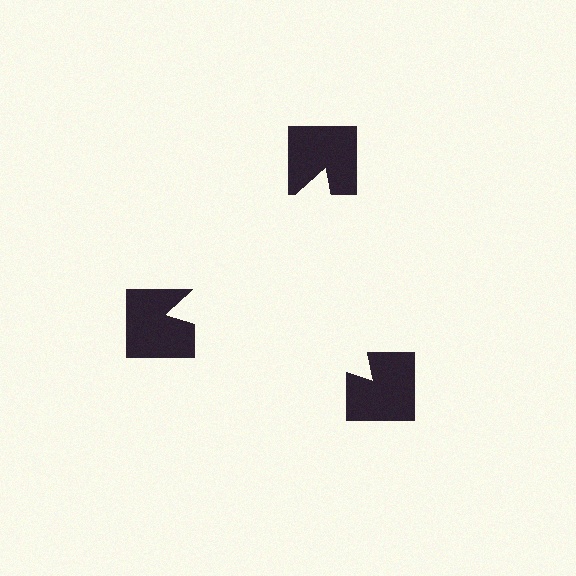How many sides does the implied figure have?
3 sides.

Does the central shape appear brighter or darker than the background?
It typically appears slightly brighter than the background, even though no actual brightness change is drawn.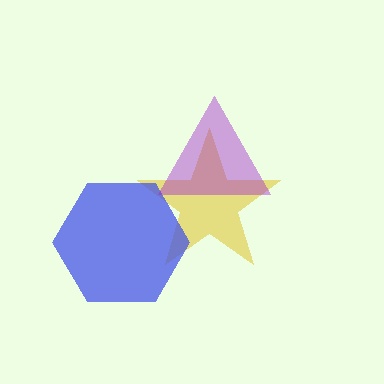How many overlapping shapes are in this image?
There are 3 overlapping shapes in the image.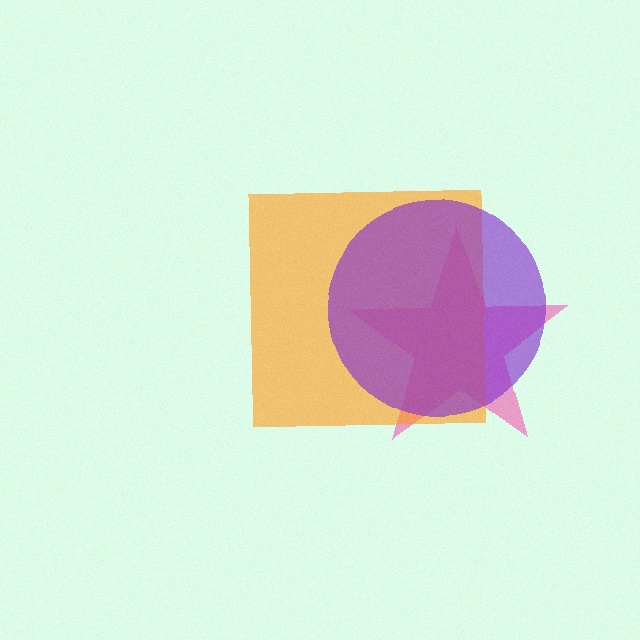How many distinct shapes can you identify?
There are 3 distinct shapes: a pink star, an orange square, a purple circle.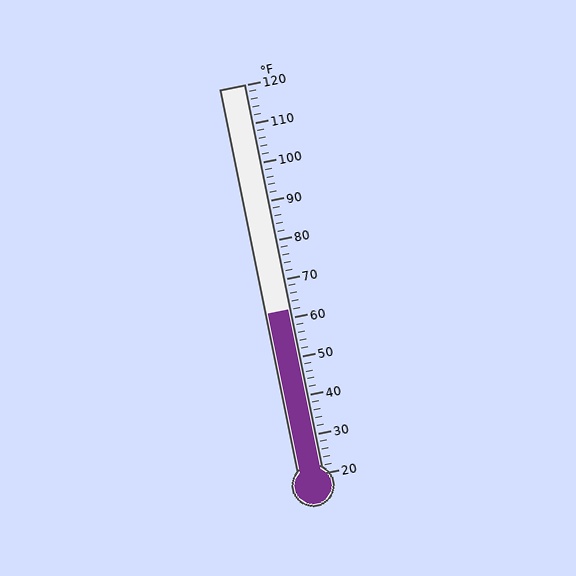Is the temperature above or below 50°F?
The temperature is above 50°F.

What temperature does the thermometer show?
The thermometer shows approximately 62°F.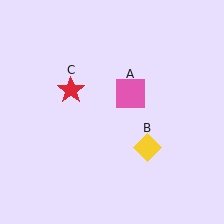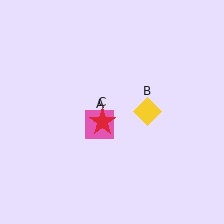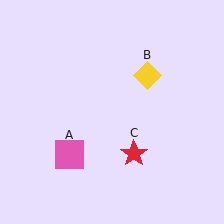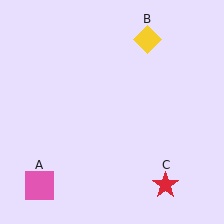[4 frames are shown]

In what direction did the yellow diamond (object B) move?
The yellow diamond (object B) moved up.